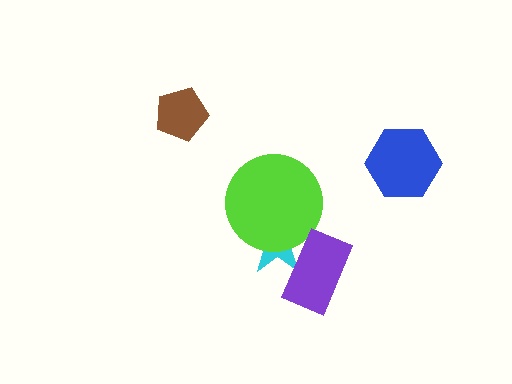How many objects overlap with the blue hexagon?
0 objects overlap with the blue hexagon.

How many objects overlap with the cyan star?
2 objects overlap with the cyan star.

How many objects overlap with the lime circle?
1 object overlaps with the lime circle.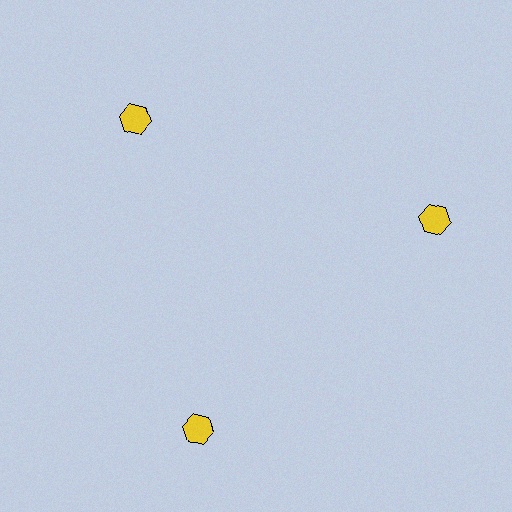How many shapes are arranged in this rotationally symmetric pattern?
There are 3 shapes, arranged in 3 groups of 1.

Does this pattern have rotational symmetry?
Yes, this pattern has 3-fold rotational symmetry. It looks the same after rotating 120 degrees around the center.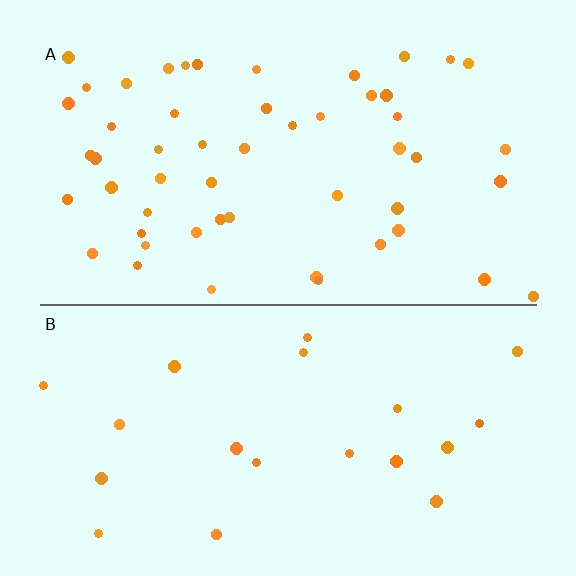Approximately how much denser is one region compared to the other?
Approximately 2.6× — region A over region B.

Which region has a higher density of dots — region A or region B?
A (the top).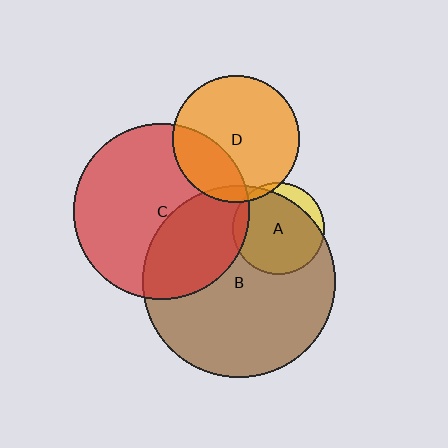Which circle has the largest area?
Circle B (brown).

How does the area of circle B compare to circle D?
Approximately 2.3 times.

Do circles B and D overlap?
Yes.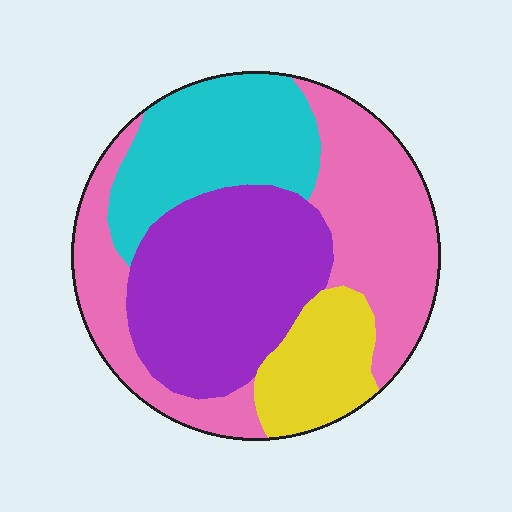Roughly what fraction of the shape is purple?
Purple covers roughly 30% of the shape.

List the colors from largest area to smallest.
From largest to smallest: pink, purple, cyan, yellow.